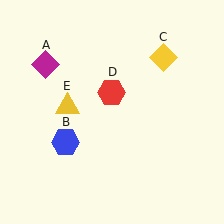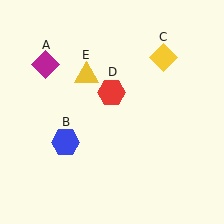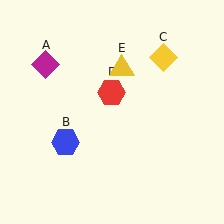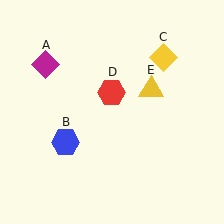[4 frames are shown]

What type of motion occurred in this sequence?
The yellow triangle (object E) rotated clockwise around the center of the scene.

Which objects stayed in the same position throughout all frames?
Magenta diamond (object A) and blue hexagon (object B) and yellow diamond (object C) and red hexagon (object D) remained stationary.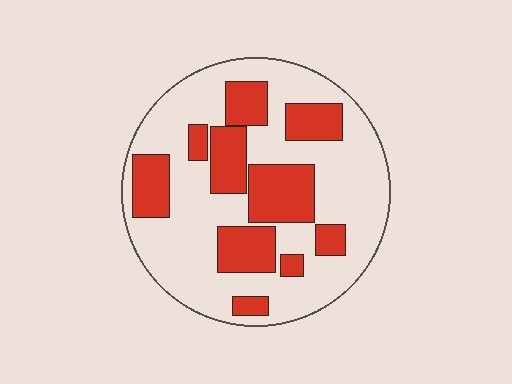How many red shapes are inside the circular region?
10.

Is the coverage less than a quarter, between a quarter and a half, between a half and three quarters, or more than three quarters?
Between a quarter and a half.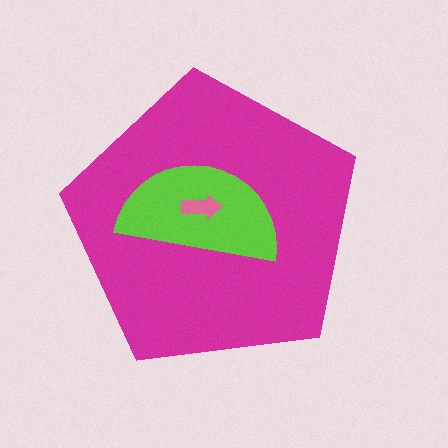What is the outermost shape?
The magenta pentagon.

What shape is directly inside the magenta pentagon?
The lime semicircle.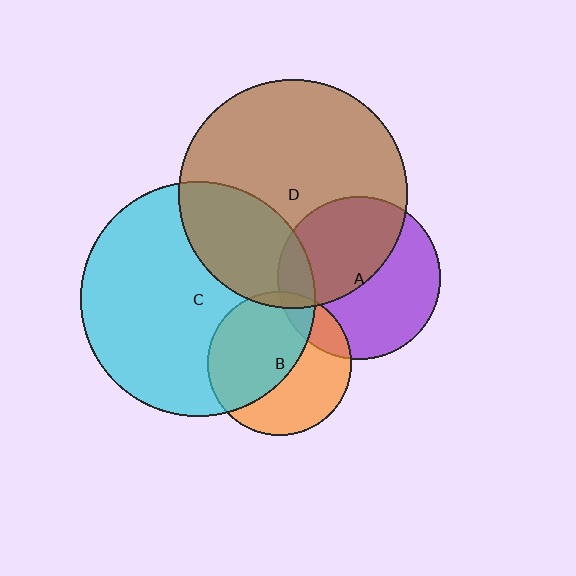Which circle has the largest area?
Circle C (cyan).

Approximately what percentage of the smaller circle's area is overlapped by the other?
Approximately 50%.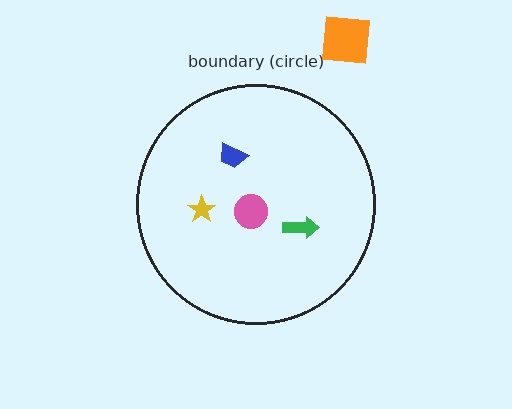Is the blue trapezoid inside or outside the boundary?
Inside.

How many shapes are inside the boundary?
4 inside, 1 outside.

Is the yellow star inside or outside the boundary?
Inside.